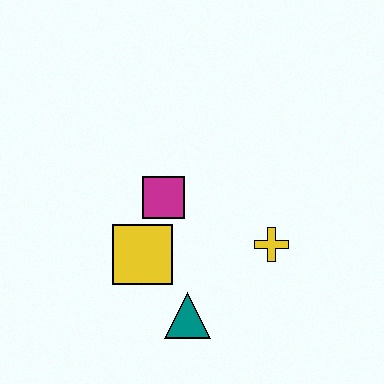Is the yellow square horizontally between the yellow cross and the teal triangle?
No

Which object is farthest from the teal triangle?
The magenta square is farthest from the teal triangle.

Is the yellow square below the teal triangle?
No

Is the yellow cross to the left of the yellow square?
No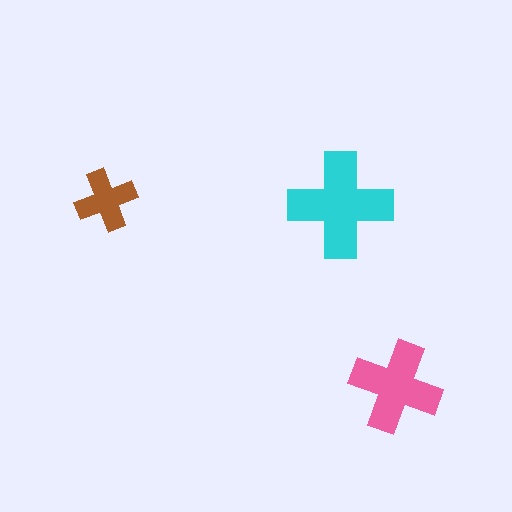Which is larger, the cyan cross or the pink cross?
The cyan one.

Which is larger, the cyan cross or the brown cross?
The cyan one.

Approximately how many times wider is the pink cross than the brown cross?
About 1.5 times wider.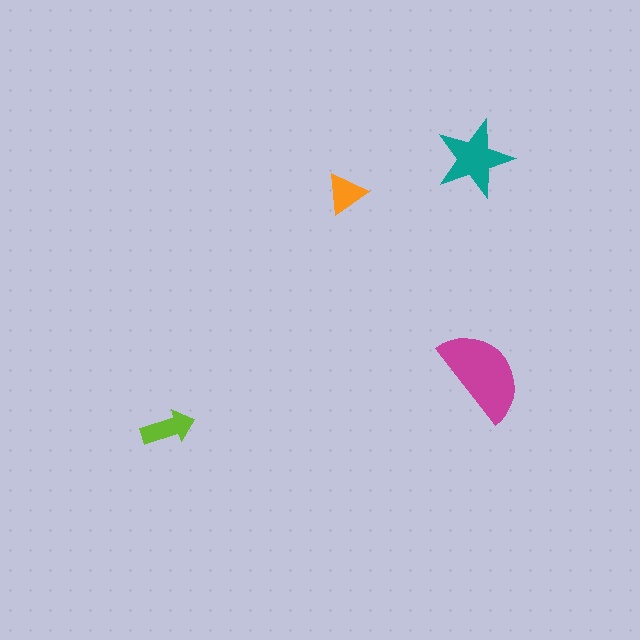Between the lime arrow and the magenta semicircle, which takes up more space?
The magenta semicircle.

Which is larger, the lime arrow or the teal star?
The teal star.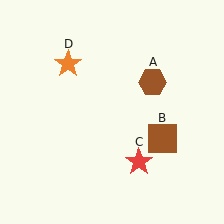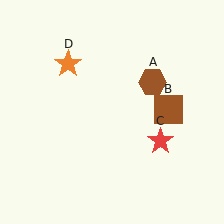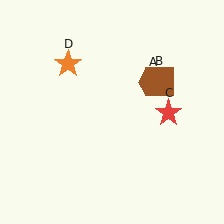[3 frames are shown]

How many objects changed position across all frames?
2 objects changed position: brown square (object B), red star (object C).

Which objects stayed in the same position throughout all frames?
Brown hexagon (object A) and orange star (object D) remained stationary.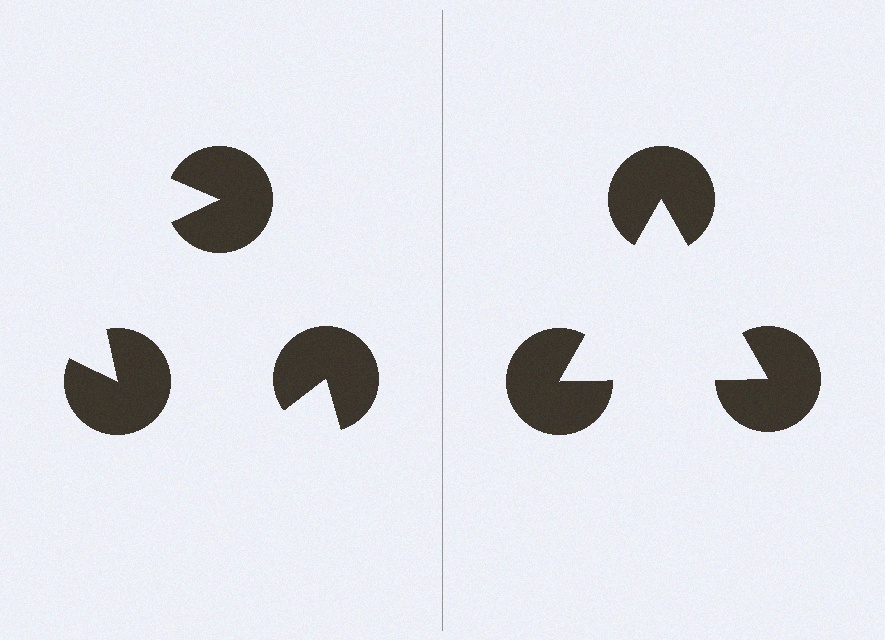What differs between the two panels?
The pac-man discs are positioned identically on both sides; only the wedge orientations differ. On the right they align to a triangle; on the left they are misaligned.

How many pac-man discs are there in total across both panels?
6 — 3 on each side.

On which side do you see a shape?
An illusory triangle appears on the right side. On the left side the wedge cuts are rotated, so no coherent shape forms.